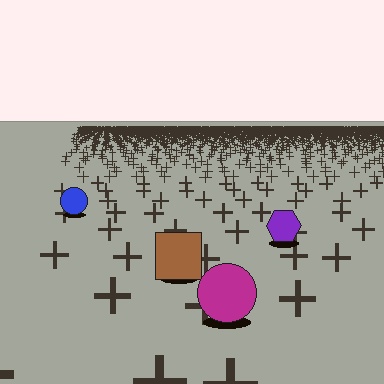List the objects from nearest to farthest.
From nearest to farthest: the magenta circle, the brown square, the purple hexagon, the blue circle.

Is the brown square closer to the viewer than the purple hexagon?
Yes. The brown square is closer — you can tell from the texture gradient: the ground texture is coarser near it.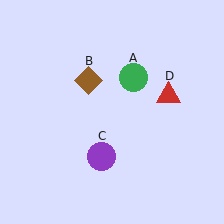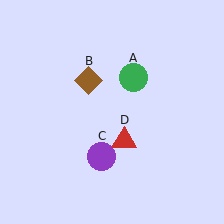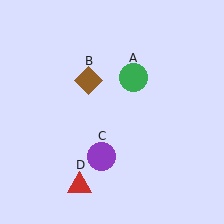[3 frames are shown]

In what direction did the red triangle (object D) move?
The red triangle (object D) moved down and to the left.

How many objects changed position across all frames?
1 object changed position: red triangle (object D).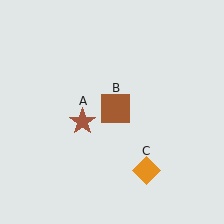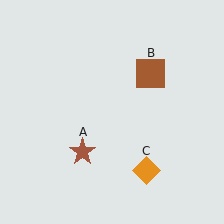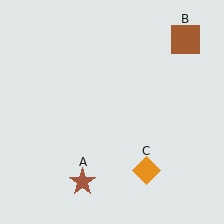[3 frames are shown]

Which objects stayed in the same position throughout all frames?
Orange diamond (object C) remained stationary.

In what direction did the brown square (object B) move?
The brown square (object B) moved up and to the right.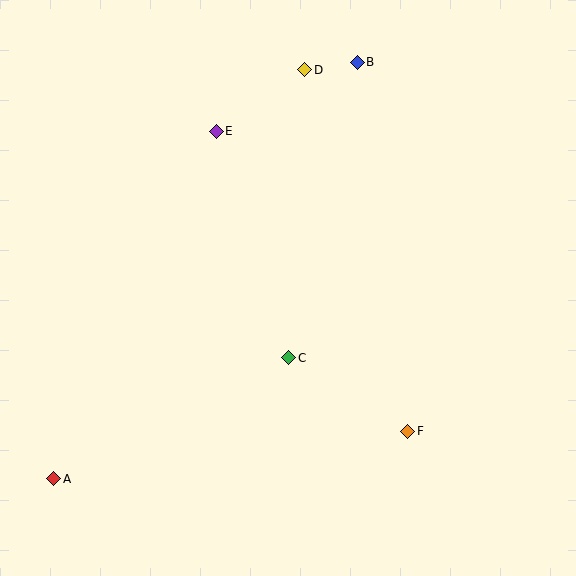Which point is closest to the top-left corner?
Point E is closest to the top-left corner.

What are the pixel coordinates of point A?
Point A is at (54, 479).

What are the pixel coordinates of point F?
Point F is at (408, 431).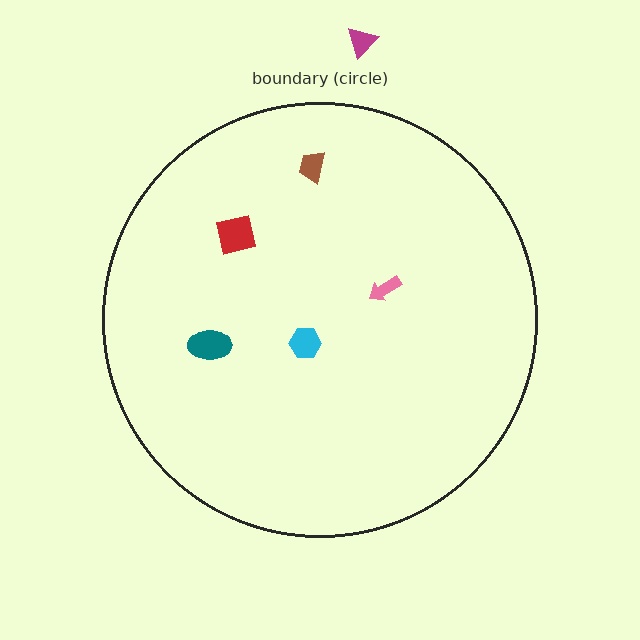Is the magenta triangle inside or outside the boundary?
Outside.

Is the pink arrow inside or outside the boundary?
Inside.